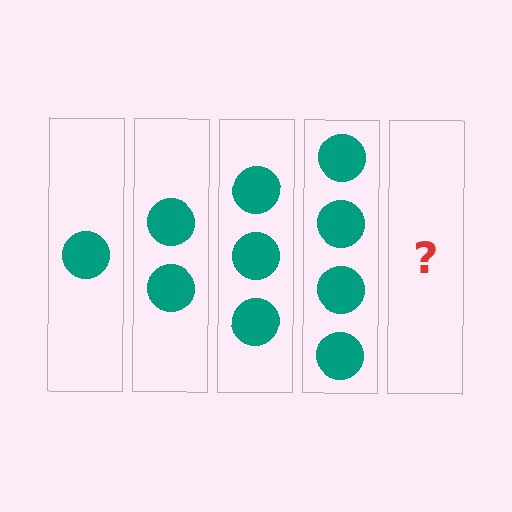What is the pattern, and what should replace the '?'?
The pattern is that each step adds one more circle. The '?' should be 5 circles.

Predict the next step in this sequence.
The next step is 5 circles.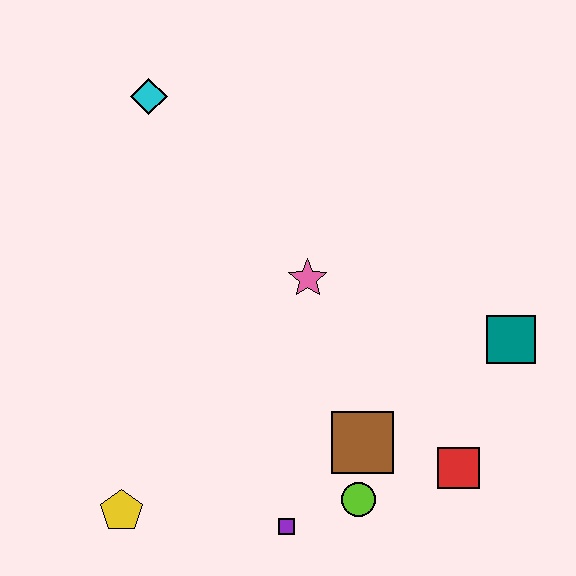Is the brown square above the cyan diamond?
No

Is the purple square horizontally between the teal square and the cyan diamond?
Yes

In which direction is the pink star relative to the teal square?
The pink star is to the left of the teal square.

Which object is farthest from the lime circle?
The cyan diamond is farthest from the lime circle.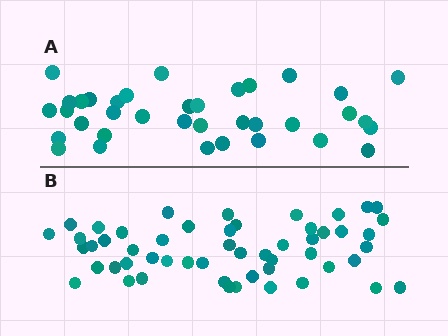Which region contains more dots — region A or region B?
Region B (the bottom region) has more dots.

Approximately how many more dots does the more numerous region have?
Region B has approximately 15 more dots than region A.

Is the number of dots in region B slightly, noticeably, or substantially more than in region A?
Region B has substantially more. The ratio is roughly 1.5 to 1.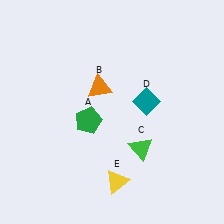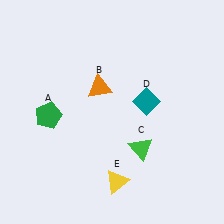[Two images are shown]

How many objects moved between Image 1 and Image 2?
1 object moved between the two images.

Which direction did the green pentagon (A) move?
The green pentagon (A) moved left.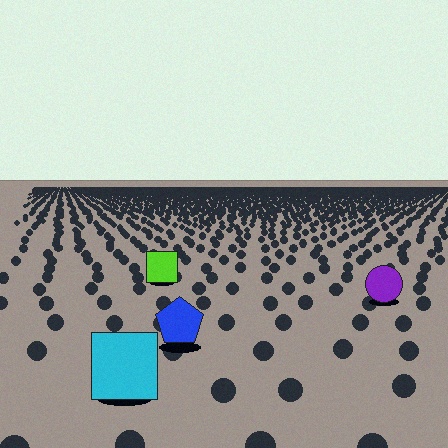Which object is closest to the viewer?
The cyan square is closest. The texture marks near it are larger and more spread out.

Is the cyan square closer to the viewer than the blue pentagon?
Yes. The cyan square is closer — you can tell from the texture gradient: the ground texture is coarser near it.